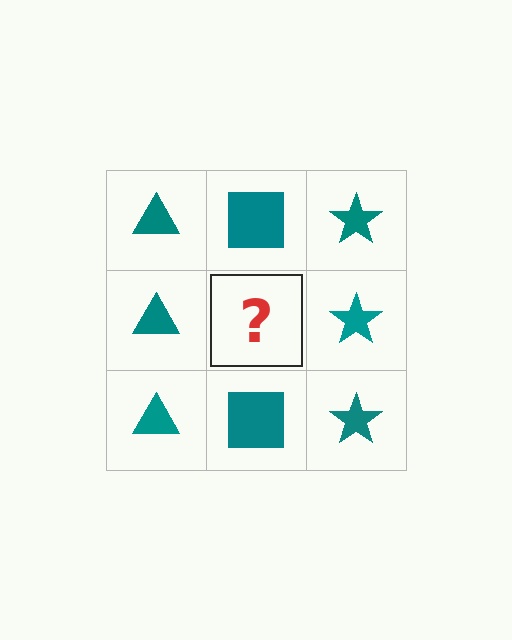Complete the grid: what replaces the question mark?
The question mark should be replaced with a teal square.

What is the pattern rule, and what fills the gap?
The rule is that each column has a consistent shape. The gap should be filled with a teal square.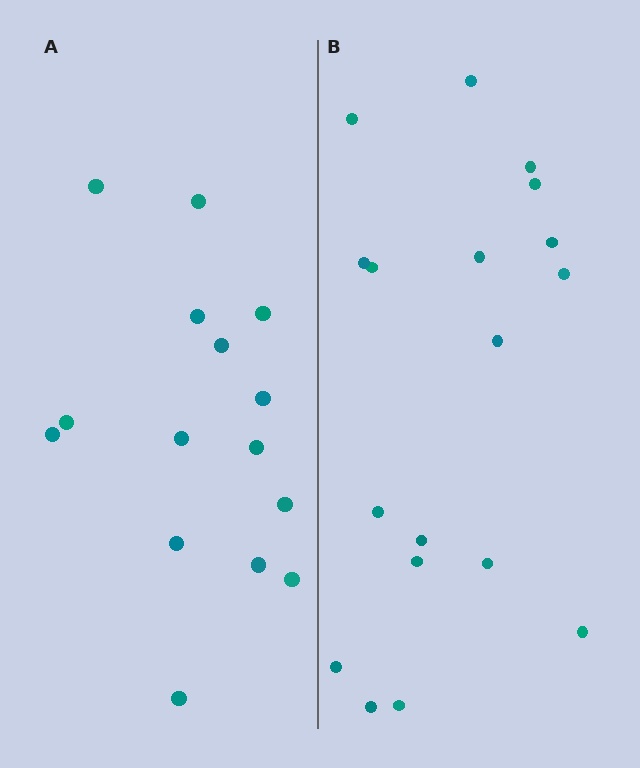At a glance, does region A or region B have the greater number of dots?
Region B (the right region) has more dots.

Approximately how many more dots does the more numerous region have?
Region B has just a few more — roughly 2 or 3 more dots than region A.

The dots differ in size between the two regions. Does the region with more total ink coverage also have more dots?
No. Region A has more total ink coverage because its dots are larger, but region B actually contains more individual dots. Total area can be misleading — the number of items is what matters here.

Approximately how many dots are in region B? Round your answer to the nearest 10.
About 20 dots. (The exact count is 18, which rounds to 20.)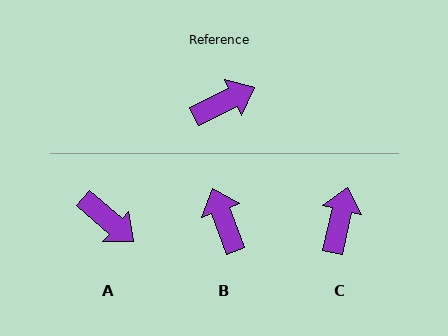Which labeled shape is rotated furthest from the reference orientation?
B, about 85 degrees away.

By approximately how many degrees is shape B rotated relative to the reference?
Approximately 85 degrees counter-clockwise.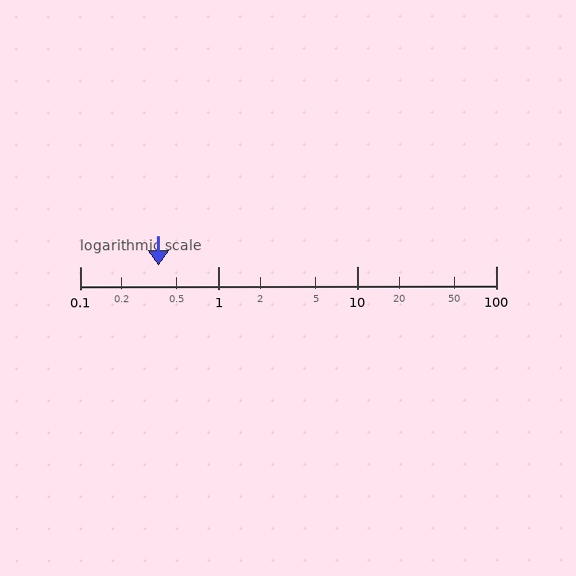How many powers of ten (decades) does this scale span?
The scale spans 3 decades, from 0.1 to 100.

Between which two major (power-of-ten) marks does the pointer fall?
The pointer is between 0.1 and 1.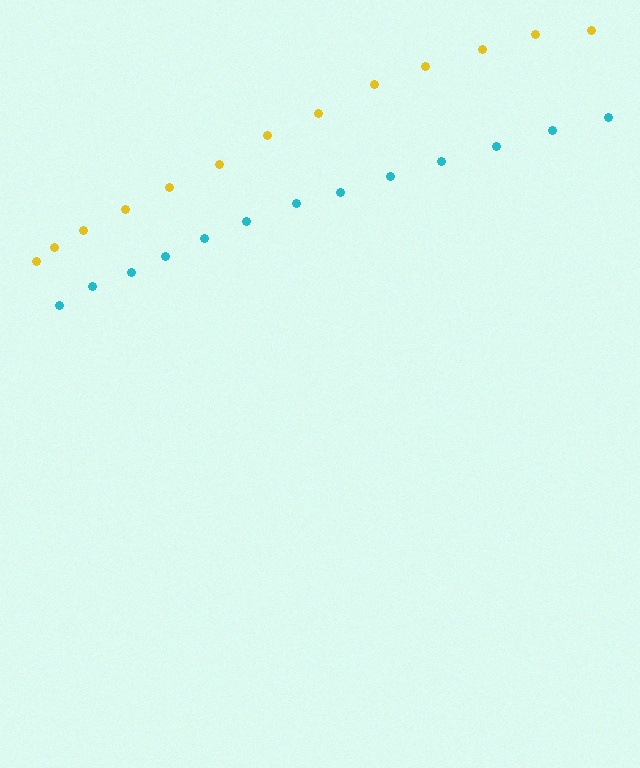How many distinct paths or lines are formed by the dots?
There are 2 distinct paths.